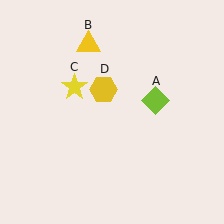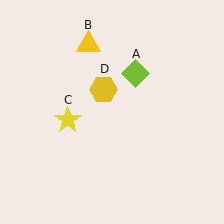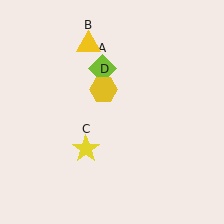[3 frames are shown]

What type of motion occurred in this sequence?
The lime diamond (object A), yellow star (object C) rotated counterclockwise around the center of the scene.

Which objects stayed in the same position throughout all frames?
Yellow triangle (object B) and yellow hexagon (object D) remained stationary.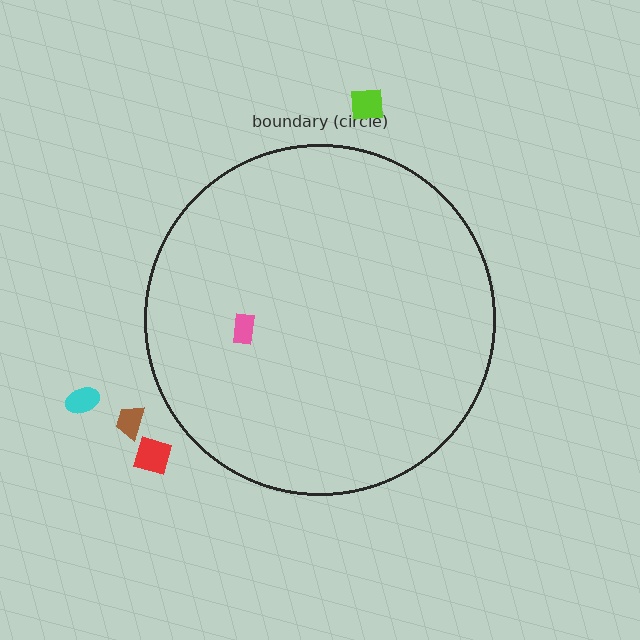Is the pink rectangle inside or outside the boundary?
Inside.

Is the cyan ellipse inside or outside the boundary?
Outside.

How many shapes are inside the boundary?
1 inside, 4 outside.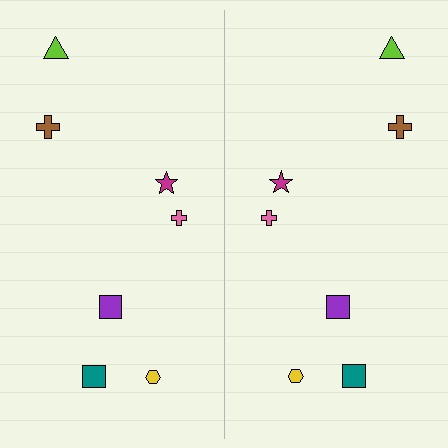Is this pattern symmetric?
Yes, this pattern has bilateral (reflection) symmetry.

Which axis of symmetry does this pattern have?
The pattern has a vertical axis of symmetry running through the center of the image.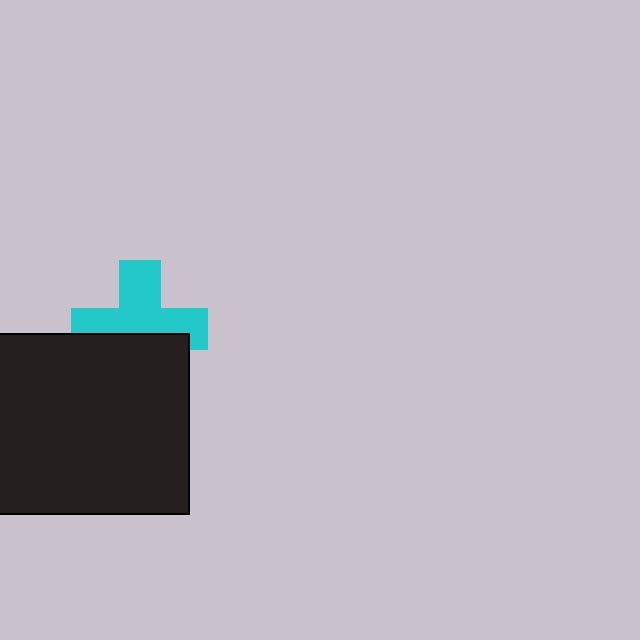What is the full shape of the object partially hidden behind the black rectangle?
The partially hidden object is a cyan cross.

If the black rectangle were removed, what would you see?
You would see the complete cyan cross.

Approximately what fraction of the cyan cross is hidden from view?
Roughly 40% of the cyan cross is hidden behind the black rectangle.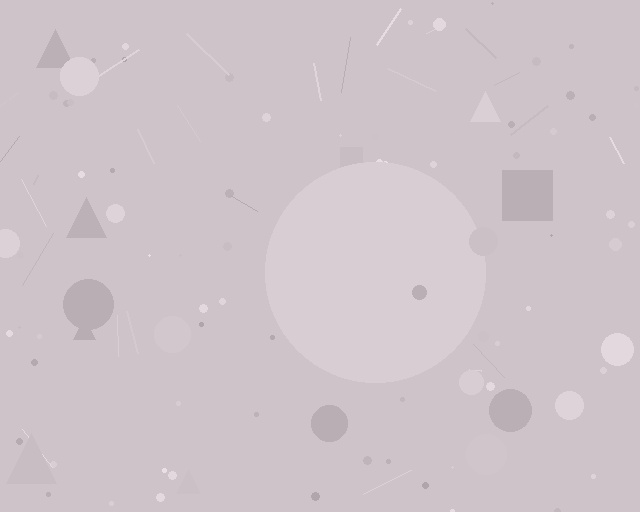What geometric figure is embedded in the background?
A circle is embedded in the background.